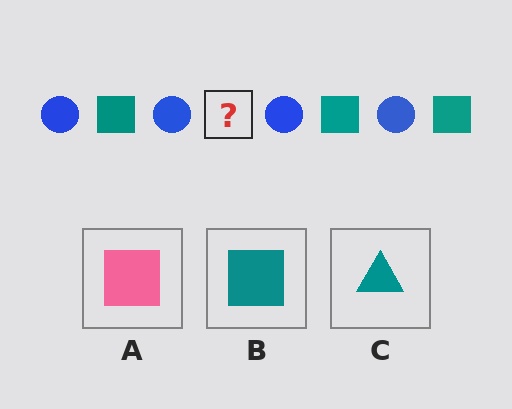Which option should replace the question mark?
Option B.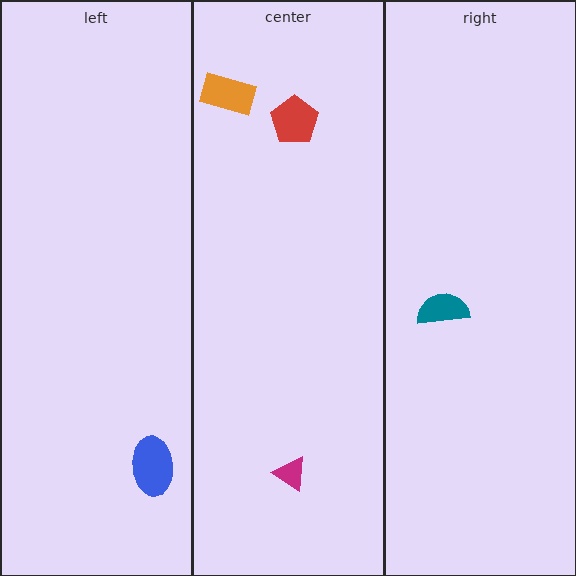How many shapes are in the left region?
1.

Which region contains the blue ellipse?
The left region.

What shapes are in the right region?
The teal semicircle.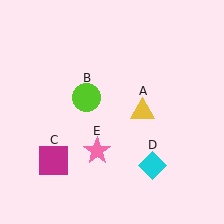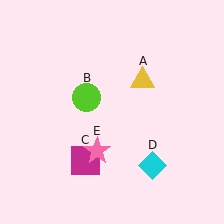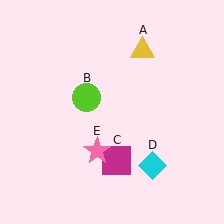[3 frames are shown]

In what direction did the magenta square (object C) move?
The magenta square (object C) moved right.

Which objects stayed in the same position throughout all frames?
Lime circle (object B) and cyan diamond (object D) and pink star (object E) remained stationary.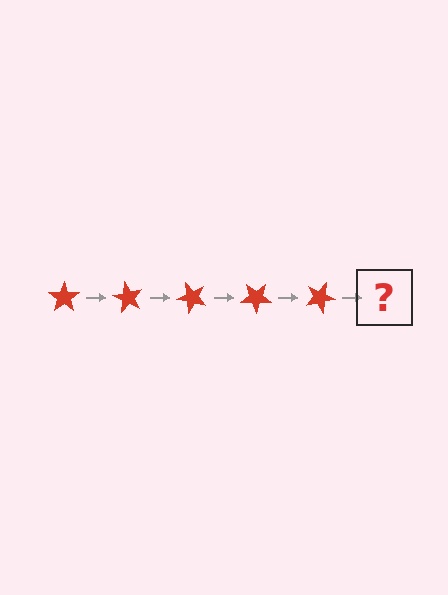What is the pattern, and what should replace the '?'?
The pattern is that the star rotates 60 degrees each step. The '?' should be a red star rotated 300 degrees.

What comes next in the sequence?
The next element should be a red star rotated 300 degrees.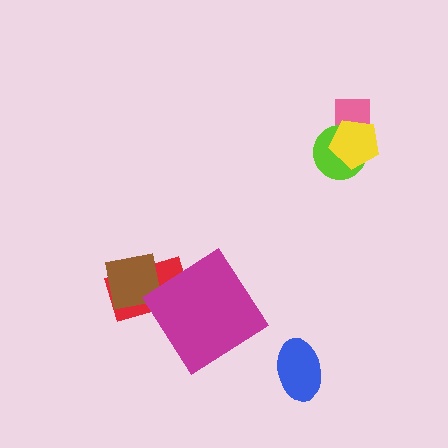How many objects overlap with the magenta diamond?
1 object overlaps with the magenta diamond.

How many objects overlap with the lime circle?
2 objects overlap with the lime circle.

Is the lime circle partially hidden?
Yes, it is partially covered by another shape.